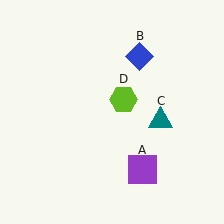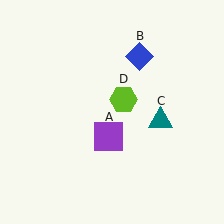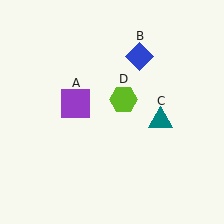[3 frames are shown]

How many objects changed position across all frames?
1 object changed position: purple square (object A).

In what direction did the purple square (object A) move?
The purple square (object A) moved up and to the left.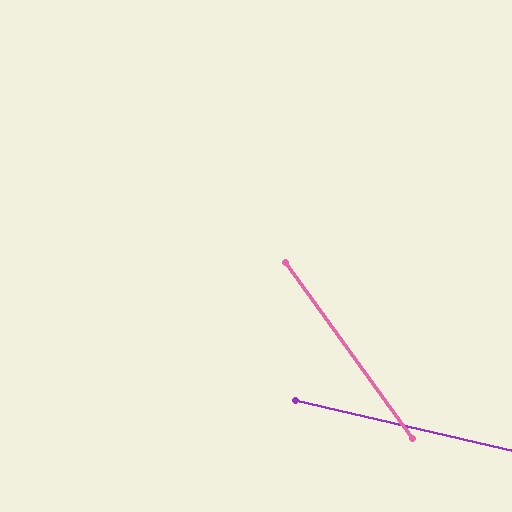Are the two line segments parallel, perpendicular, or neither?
Neither parallel nor perpendicular — they differ by about 41°.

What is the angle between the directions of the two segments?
Approximately 41 degrees.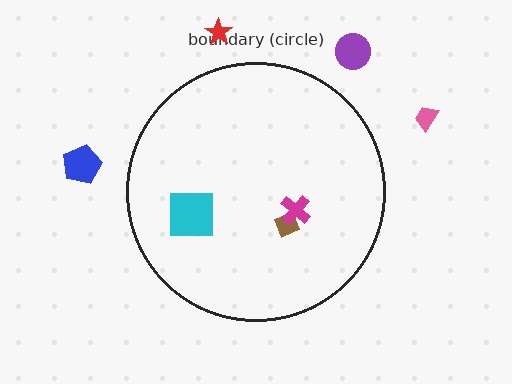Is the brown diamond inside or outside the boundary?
Inside.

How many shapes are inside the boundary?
3 inside, 4 outside.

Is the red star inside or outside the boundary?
Outside.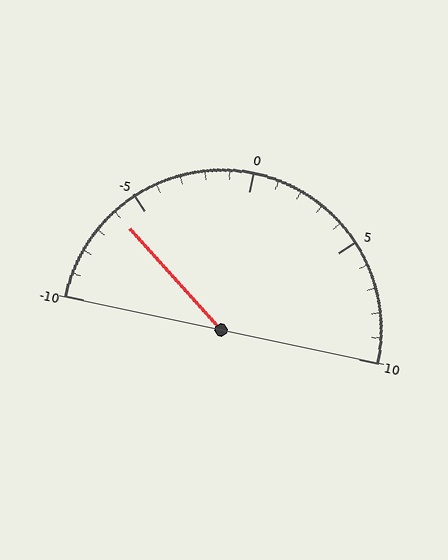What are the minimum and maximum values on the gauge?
The gauge ranges from -10 to 10.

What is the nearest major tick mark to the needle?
The nearest major tick mark is -5.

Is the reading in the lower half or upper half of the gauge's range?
The reading is in the lower half of the range (-10 to 10).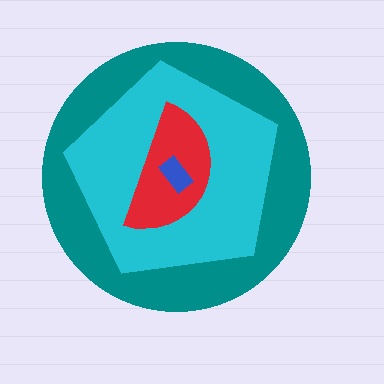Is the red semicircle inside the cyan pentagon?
Yes.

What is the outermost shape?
The teal circle.